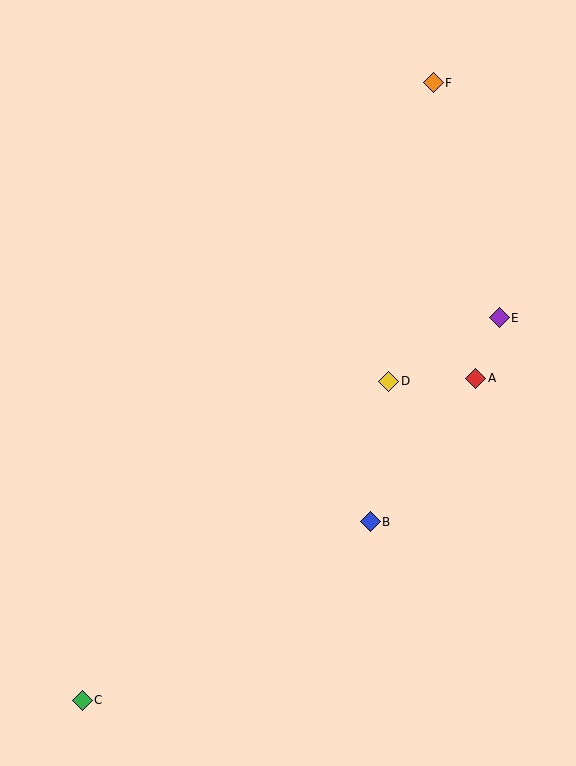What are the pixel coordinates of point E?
Point E is at (499, 318).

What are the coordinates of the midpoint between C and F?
The midpoint between C and F is at (258, 391).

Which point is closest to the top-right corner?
Point F is closest to the top-right corner.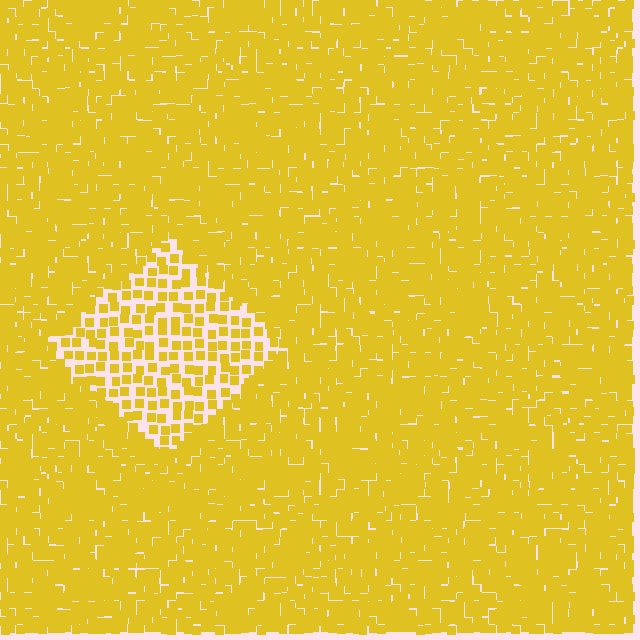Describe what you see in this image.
The image contains small yellow elements arranged at two different densities. A diamond-shaped region is visible where the elements are less densely packed than the surrounding area.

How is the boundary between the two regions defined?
The boundary is defined by a change in element density (approximately 2.3x ratio). All elements are the same color, size, and shape.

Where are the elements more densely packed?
The elements are more densely packed outside the diamond boundary.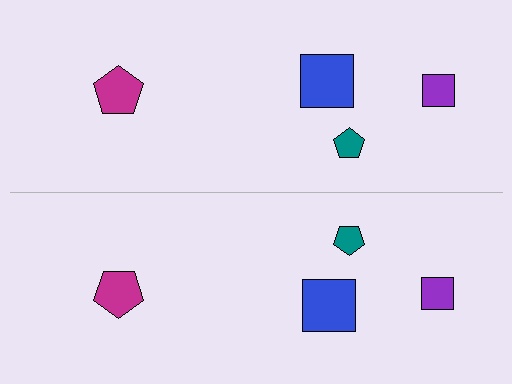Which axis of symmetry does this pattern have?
The pattern has a horizontal axis of symmetry running through the center of the image.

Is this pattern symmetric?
Yes, this pattern has bilateral (reflection) symmetry.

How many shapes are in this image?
There are 8 shapes in this image.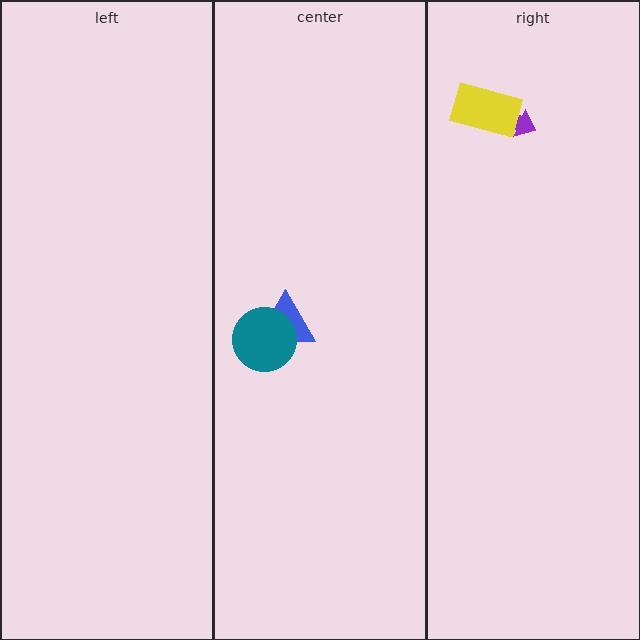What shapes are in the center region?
The blue triangle, the teal circle.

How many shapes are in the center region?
2.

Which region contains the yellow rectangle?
The right region.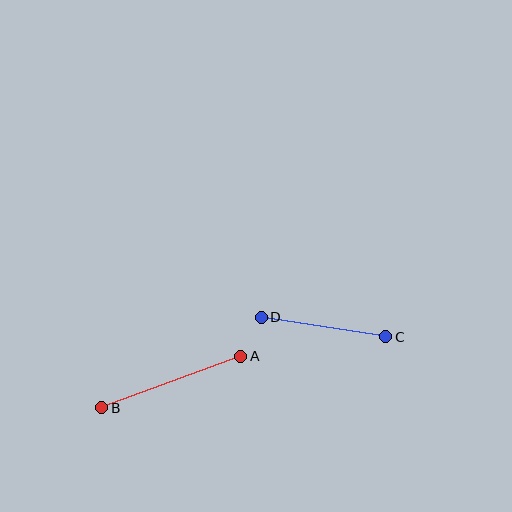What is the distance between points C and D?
The distance is approximately 126 pixels.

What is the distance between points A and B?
The distance is approximately 148 pixels.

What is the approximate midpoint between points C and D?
The midpoint is at approximately (323, 327) pixels.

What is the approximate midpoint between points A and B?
The midpoint is at approximately (171, 382) pixels.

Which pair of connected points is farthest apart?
Points A and B are farthest apart.